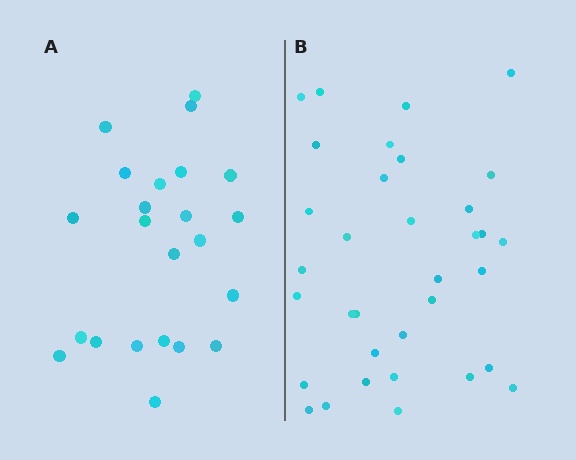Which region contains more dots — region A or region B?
Region B (the right region) has more dots.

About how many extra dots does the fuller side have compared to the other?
Region B has roughly 12 or so more dots than region A.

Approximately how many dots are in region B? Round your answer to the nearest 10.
About 30 dots. (The exact count is 34, which rounds to 30.)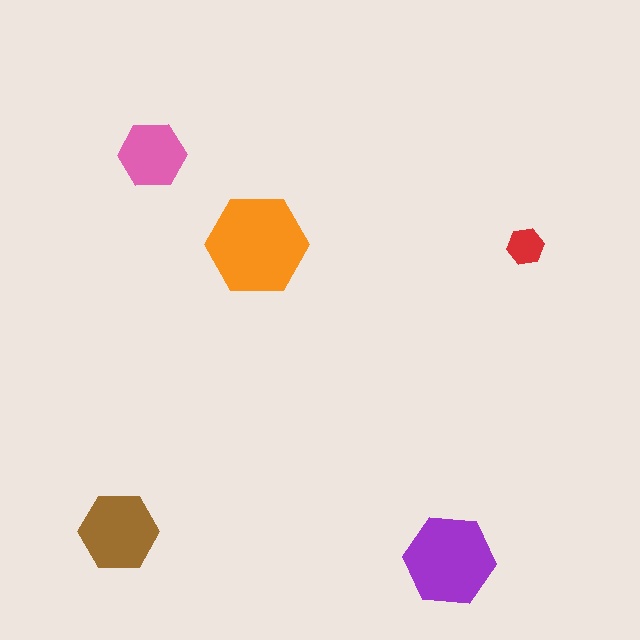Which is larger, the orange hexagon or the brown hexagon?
The orange one.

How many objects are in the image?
There are 5 objects in the image.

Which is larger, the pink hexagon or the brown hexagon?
The brown one.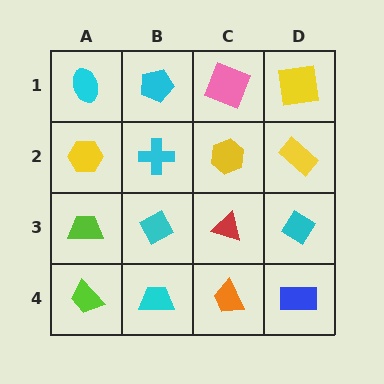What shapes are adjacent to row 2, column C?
A pink square (row 1, column C), a red triangle (row 3, column C), a cyan cross (row 2, column B), a yellow rectangle (row 2, column D).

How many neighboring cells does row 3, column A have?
3.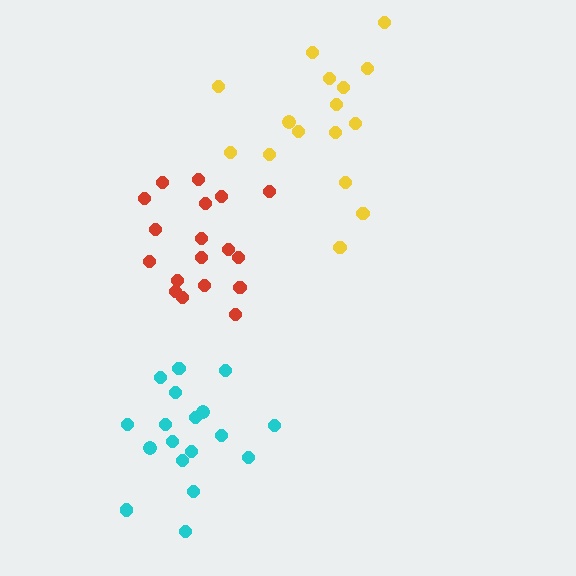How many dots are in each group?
Group 1: 17 dots, Group 2: 18 dots, Group 3: 18 dots (53 total).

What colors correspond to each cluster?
The clusters are colored: yellow, red, cyan.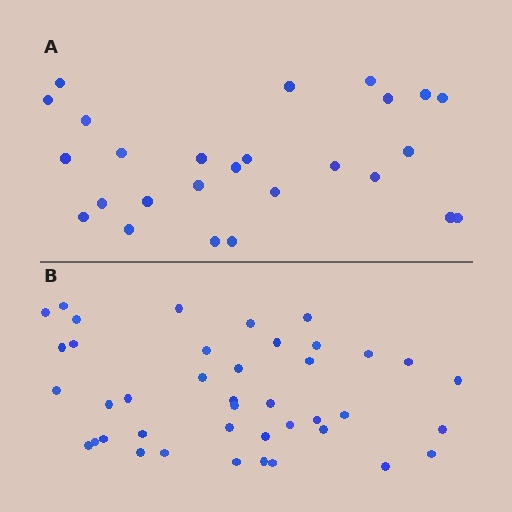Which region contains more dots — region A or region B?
Region B (the bottom region) has more dots.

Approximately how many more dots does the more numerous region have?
Region B has approximately 15 more dots than region A.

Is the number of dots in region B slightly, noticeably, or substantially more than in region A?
Region B has substantially more. The ratio is roughly 1.6 to 1.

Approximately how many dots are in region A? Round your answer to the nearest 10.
About 30 dots. (The exact count is 26, which rounds to 30.)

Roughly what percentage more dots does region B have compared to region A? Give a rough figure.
About 60% more.